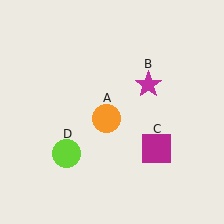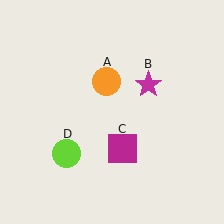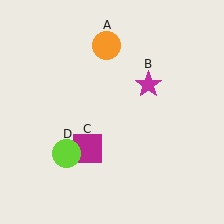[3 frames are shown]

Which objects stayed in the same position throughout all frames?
Magenta star (object B) and lime circle (object D) remained stationary.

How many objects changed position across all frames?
2 objects changed position: orange circle (object A), magenta square (object C).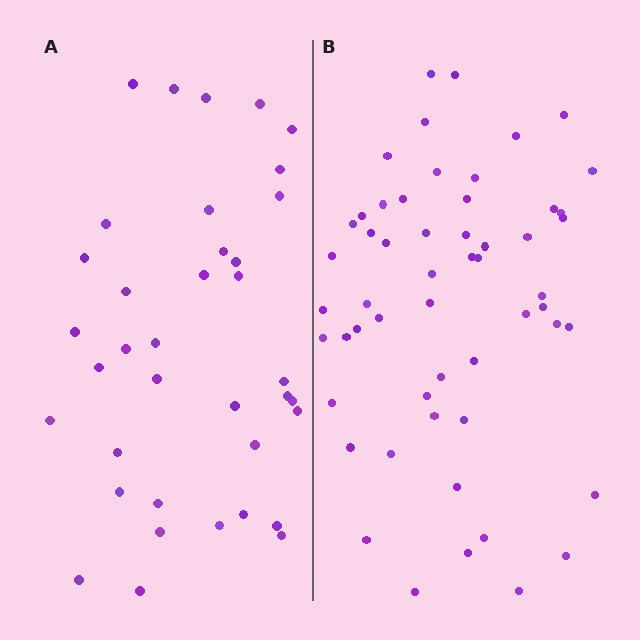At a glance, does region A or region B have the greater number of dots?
Region B (the right region) has more dots.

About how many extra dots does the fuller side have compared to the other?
Region B has approximately 20 more dots than region A.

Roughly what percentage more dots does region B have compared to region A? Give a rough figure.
About 50% more.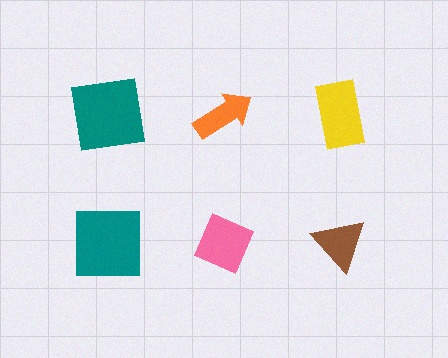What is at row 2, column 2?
A pink diamond.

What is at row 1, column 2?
An orange arrow.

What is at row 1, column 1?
A teal square.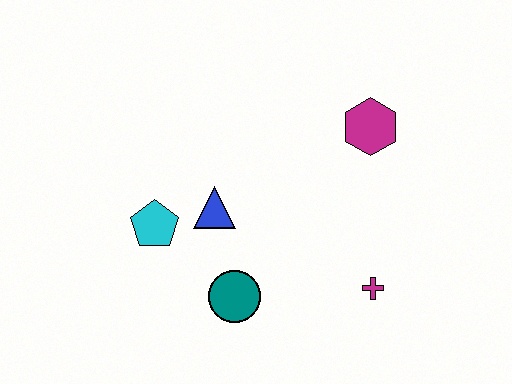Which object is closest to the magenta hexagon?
The magenta cross is closest to the magenta hexagon.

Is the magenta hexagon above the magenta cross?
Yes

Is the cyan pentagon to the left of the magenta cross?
Yes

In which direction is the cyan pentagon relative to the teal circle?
The cyan pentagon is to the left of the teal circle.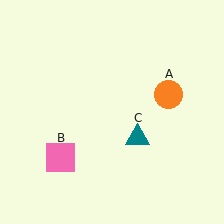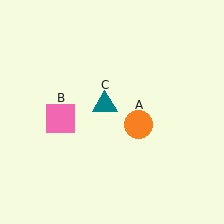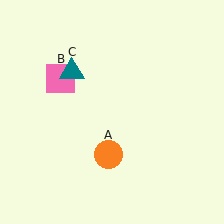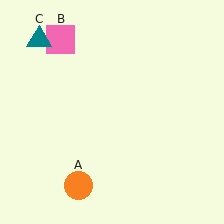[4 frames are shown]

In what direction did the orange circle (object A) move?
The orange circle (object A) moved down and to the left.